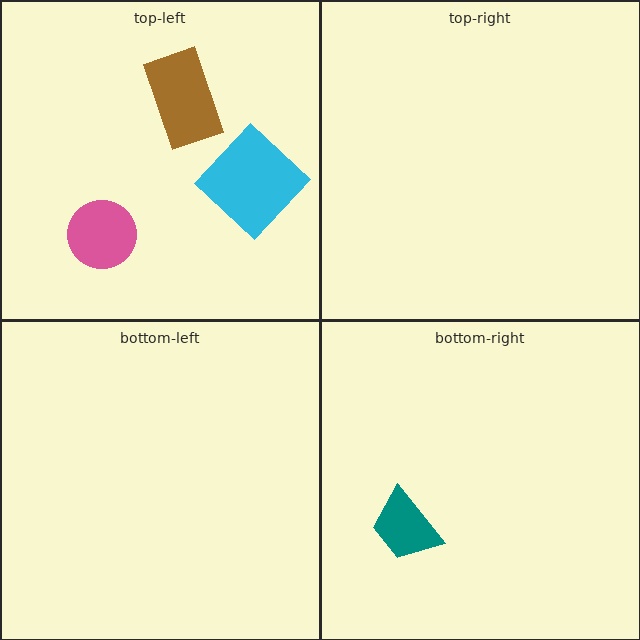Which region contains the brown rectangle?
The top-left region.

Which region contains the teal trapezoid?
The bottom-right region.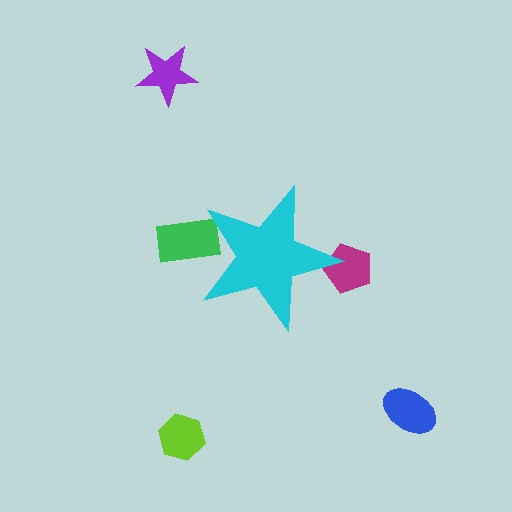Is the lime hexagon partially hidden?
No, the lime hexagon is fully visible.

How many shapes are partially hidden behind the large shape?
2 shapes are partially hidden.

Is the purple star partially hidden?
No, the purple star is fully visible.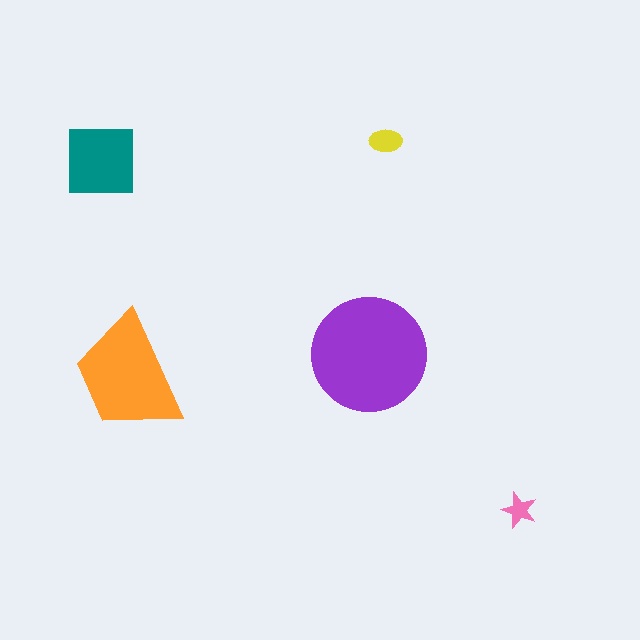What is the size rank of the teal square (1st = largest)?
3rd.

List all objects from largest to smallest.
The purple circle, the orange trapezoid, the teal square, the yellow ellipse, the pink star.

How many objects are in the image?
There are 5 objects in the image.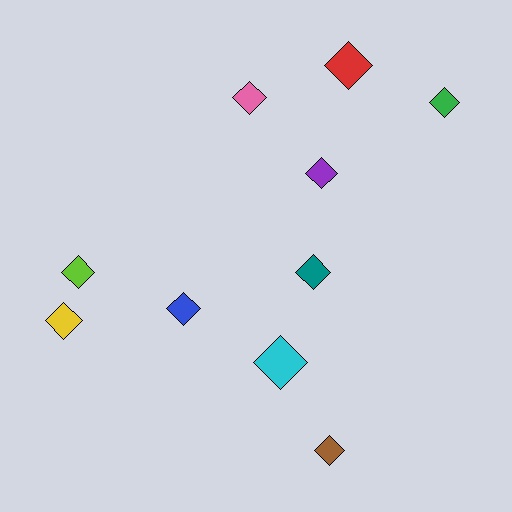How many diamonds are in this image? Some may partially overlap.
There are 10 diamonds.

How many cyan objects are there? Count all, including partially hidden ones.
There is 1 cyan object.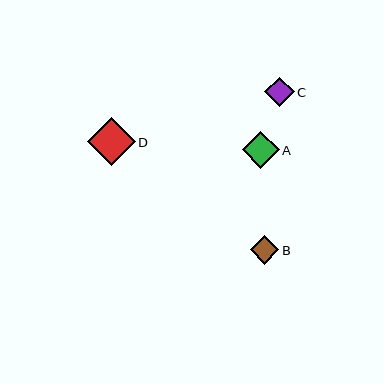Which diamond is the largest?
Diamond D is the largest with a size of approximately 48 pixels.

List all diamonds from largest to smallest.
From largest to smallest: D, A, C, B.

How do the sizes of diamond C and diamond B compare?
Diamond C and diamond B are approximately the same size.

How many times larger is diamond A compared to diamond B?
Diamond A is approximately 1.3 times the size of diamond B.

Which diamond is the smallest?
Diamond B is the smallest with a size of approximately 28 pixels.